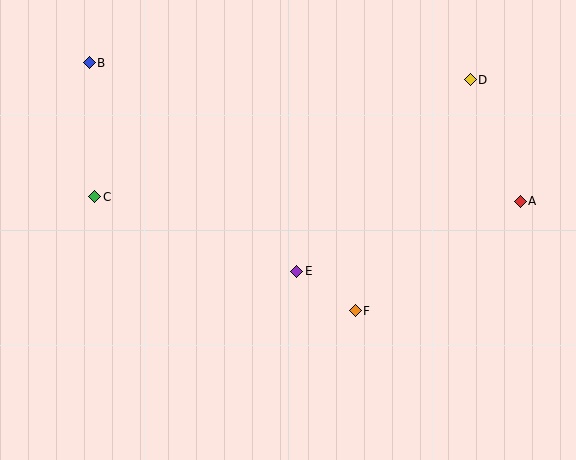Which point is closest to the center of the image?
Point E at (297, 271) is closest to the center.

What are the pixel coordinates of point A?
Point A is at (520, 201).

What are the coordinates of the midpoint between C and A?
The midpoint between C and A is at (308, 199).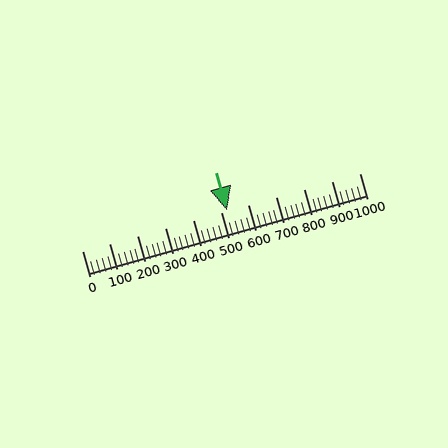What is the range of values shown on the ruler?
The ruler shows values from 0 to 1000.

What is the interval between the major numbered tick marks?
The major tick marks are spaced 100 units apart.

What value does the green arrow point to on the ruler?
The green arrow points to approximately 523.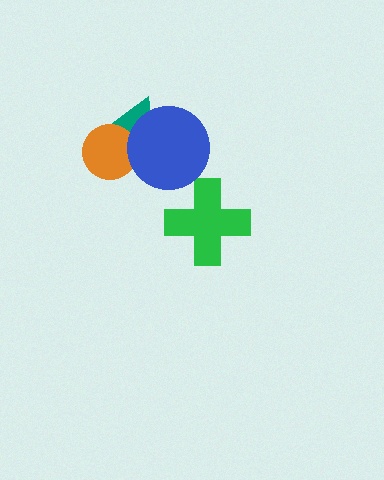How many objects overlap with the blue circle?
2 objects overlap with the blue circle.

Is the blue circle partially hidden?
No, no other shape covers it.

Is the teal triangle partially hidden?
Yes, it is partially covered by another shape.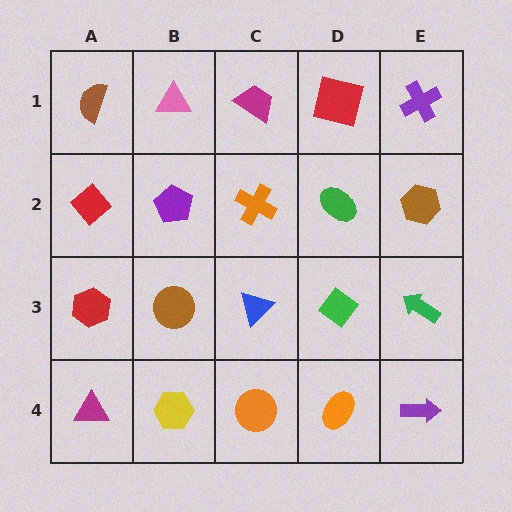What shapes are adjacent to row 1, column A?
A red diamond (row 2, column A), a pink triangle (row 1, column B).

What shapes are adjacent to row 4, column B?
A brown circle (row 3, column B), a magenta triangle (row 4, column A), an orange circle (row 4, column C).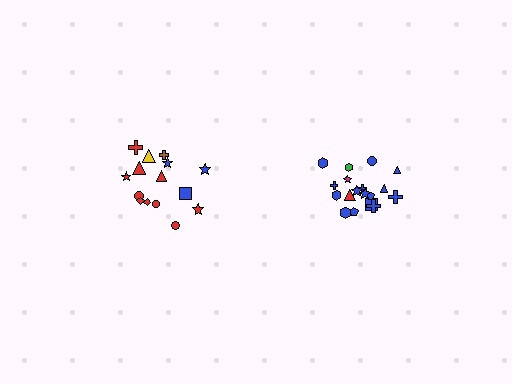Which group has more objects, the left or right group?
The right group.